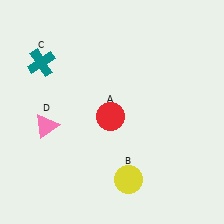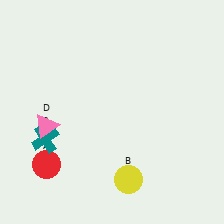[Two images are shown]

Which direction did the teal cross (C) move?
The teal cross (C) moved down.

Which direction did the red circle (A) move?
The red circle (A) moved left.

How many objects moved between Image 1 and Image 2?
2 objects moved between the two images.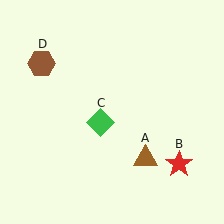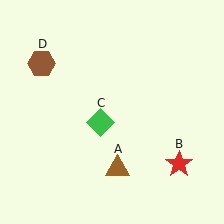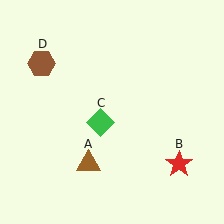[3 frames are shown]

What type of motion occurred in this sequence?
The brown triangle (object A) rotated clockwise around the center of the scene.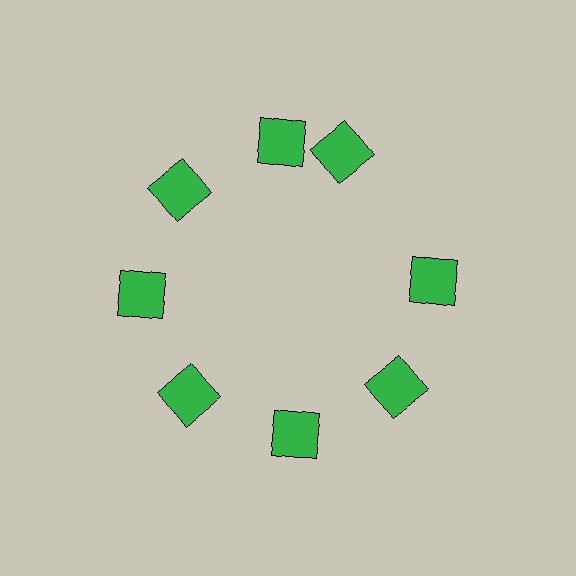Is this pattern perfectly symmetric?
No. The 8 green squares are arranged in a ring, but one element near the 2 o'clock position is rotated out of alignment along the ring, breaking the 8-fold rotational symmetry.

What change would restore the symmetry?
The symmetry would be restored by rotating it back into even spacing with its neighbors so that all 8 squares sit at equal angles and equal distance from the center.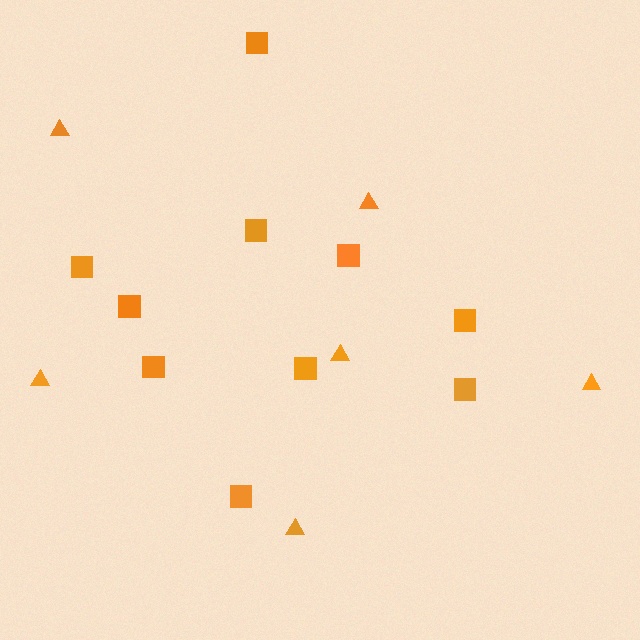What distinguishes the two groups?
There are 2 groups: one group of squares (10) and one group of triangles (6).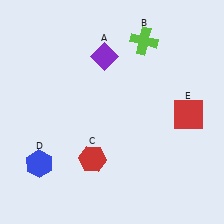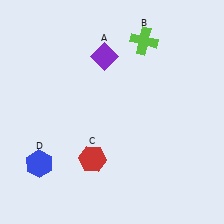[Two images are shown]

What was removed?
The red square (E) was removed in Image 2.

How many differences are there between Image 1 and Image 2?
There is 1 difference between the two images.